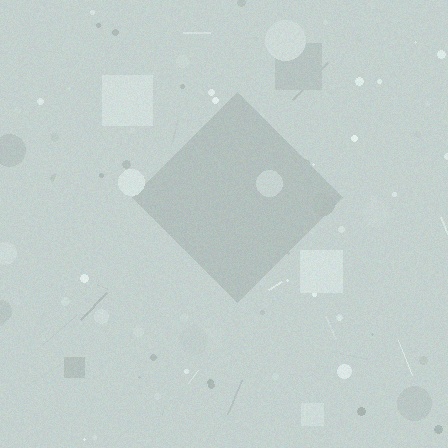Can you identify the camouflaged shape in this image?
The camouflaged shape is a diamond.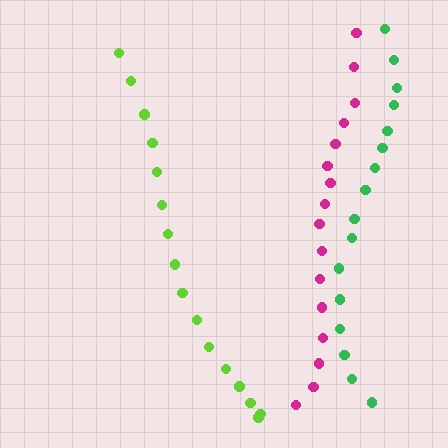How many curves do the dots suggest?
There are 3 distinct paths.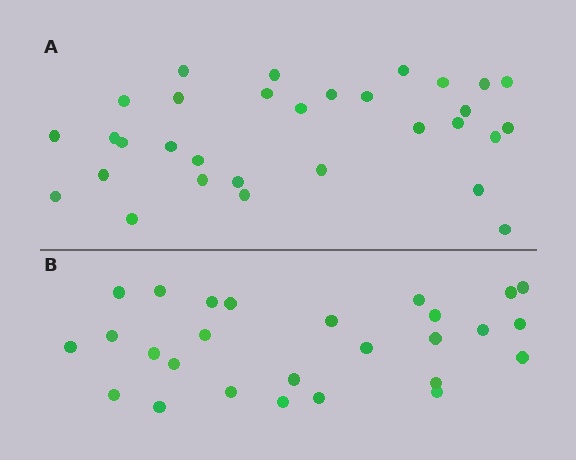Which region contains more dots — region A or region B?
Region A (the top region) has more dots.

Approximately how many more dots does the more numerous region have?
Region A has about 4 more dots than region B.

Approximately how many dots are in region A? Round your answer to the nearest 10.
About 30 dots. (The exact count is 31, which rounds to 30.)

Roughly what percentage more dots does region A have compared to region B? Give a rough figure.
About 15% more.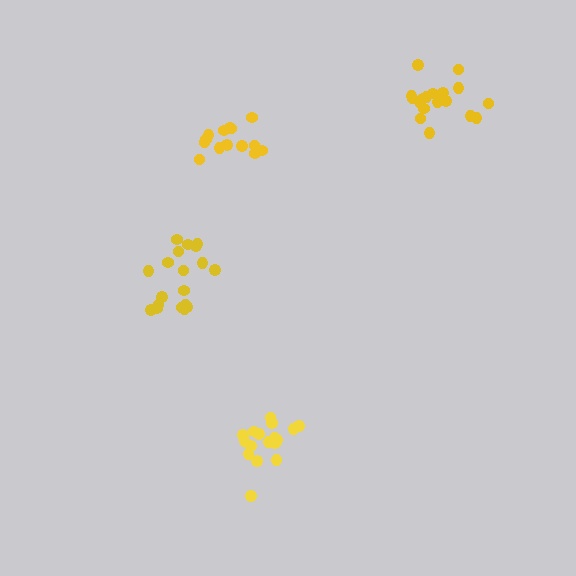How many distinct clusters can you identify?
There are 4 distinct clusters.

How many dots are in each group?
Group 1: 19 dots, Group 2: 19 dots, Group 3: 17 dots, Group 4: 14 dots (69 total).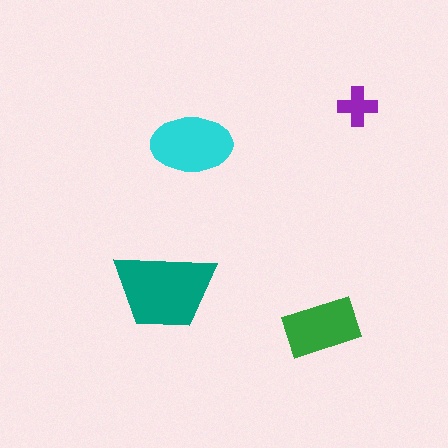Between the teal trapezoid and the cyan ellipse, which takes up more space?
The teal trapezoid.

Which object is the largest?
The teal trapezoid.